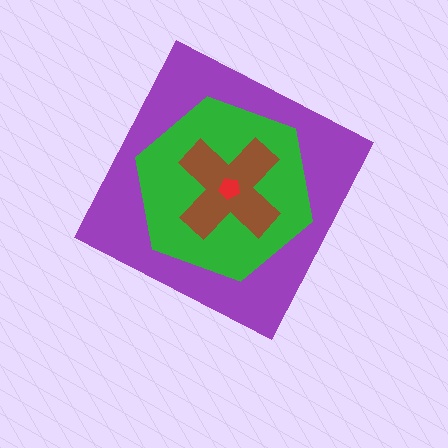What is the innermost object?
The red pentagon.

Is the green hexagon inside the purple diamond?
Yes.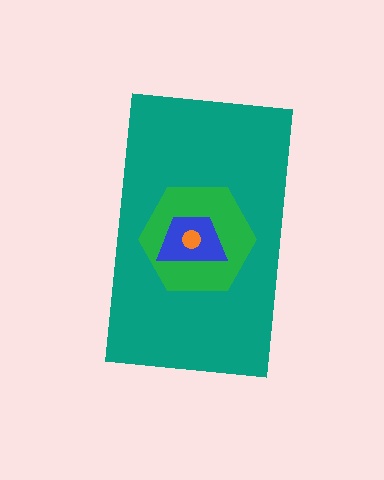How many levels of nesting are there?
4.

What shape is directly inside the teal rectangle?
The green hexagon.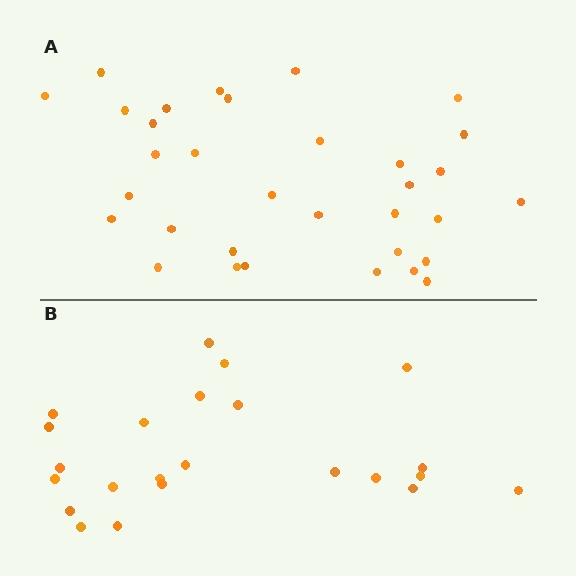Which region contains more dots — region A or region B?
Region A (the top region) has more dots.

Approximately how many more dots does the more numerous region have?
Region A has roughly 10 or so more dots than region B.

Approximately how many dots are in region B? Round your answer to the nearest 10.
About 20 dots. (The exact count is 23, which rounds to 20.)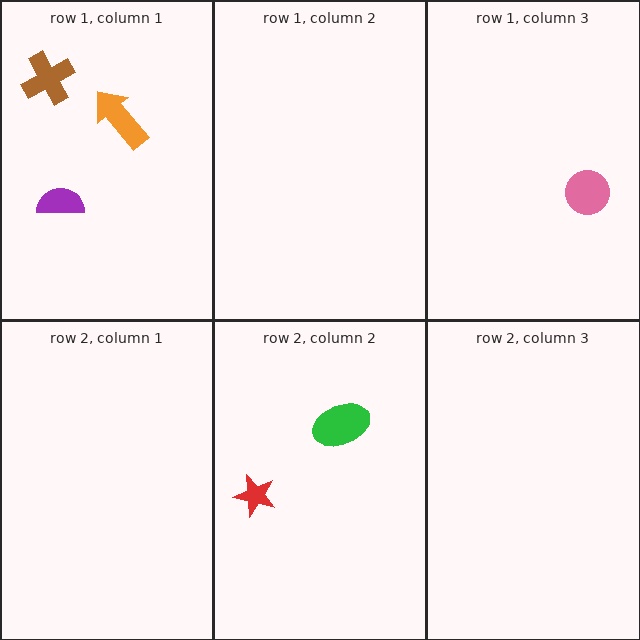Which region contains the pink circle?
The row 1, column 3 region.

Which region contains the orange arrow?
The row 1, column 1 region.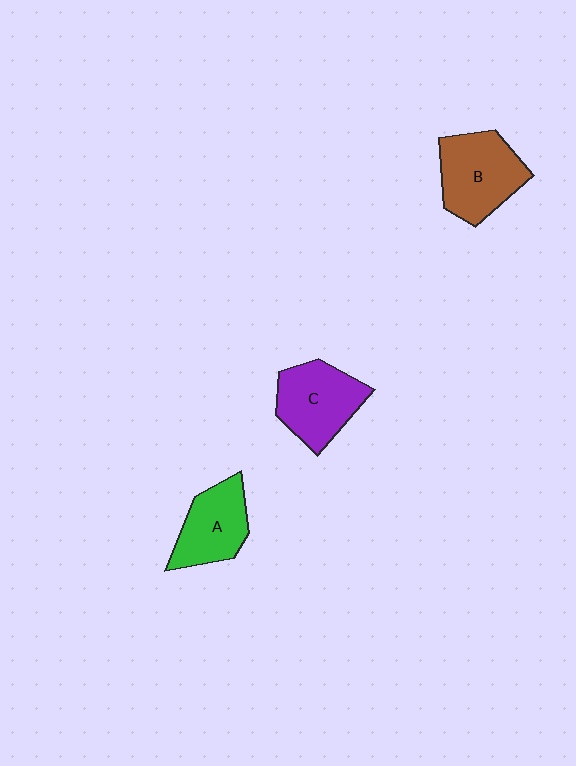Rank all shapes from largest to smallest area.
From largest to smallest: B (brown), C (purple), A (green).